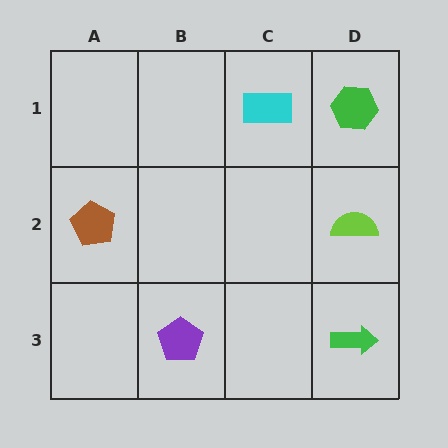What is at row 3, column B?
A purple pentagon.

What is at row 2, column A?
A brown pentagon.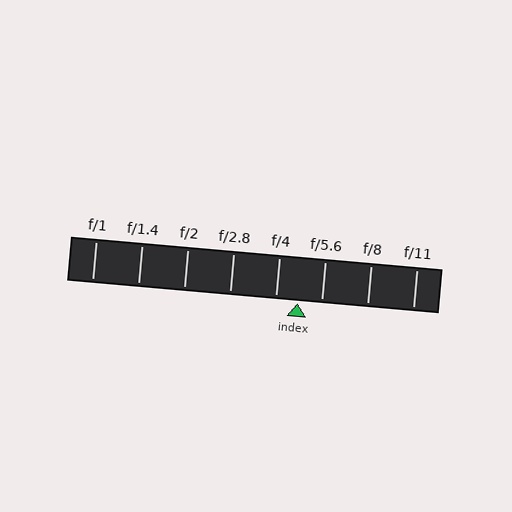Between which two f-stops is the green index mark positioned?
The index mark is between f/4 and f/5.6.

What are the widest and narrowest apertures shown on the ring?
The widest aperture shown is f/1 and the narrowest is f/11.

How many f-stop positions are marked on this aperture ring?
There are 8 f-stop positions marked.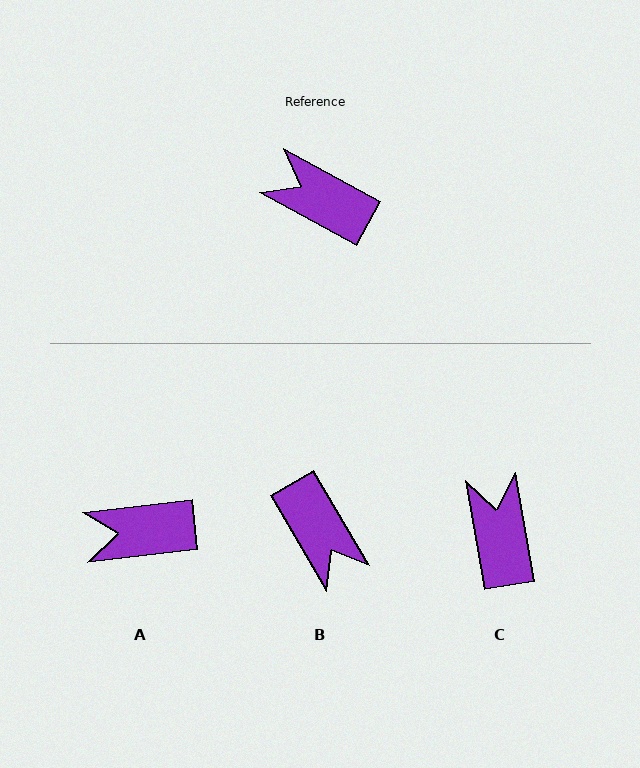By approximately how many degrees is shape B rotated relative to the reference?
Approximately 149 degrees counter-clockwise.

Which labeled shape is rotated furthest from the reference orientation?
B, about 149 degrees away.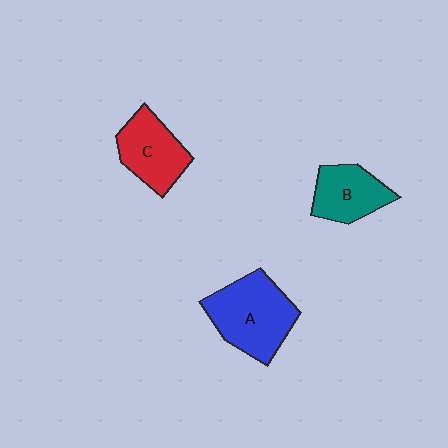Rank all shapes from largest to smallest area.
From largest to smallest: A (blue), C (red), B (teal).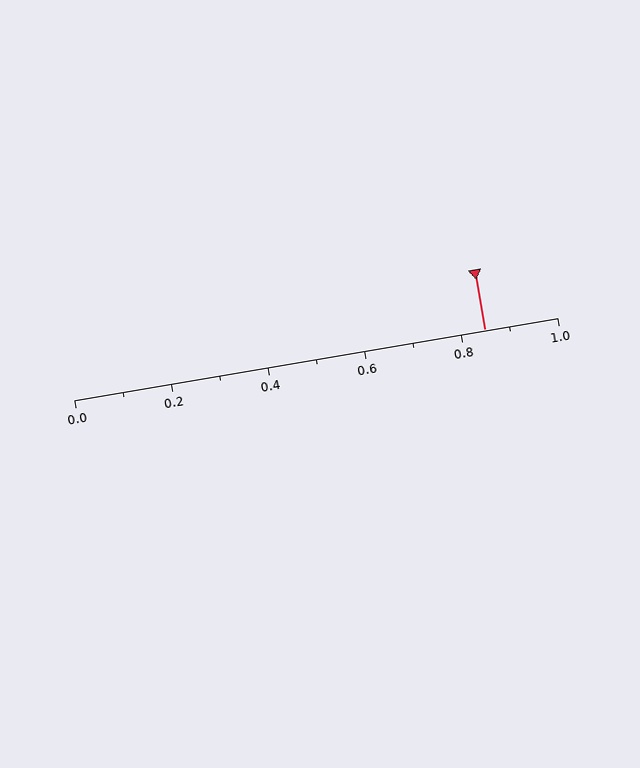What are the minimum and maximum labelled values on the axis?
The axis runs from 0.0 to 1.0.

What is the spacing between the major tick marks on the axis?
The major ticks are spaced 0.2 apart.